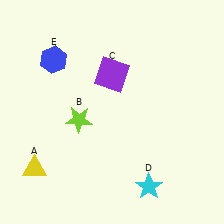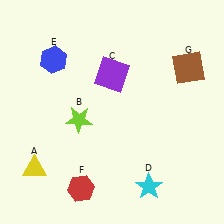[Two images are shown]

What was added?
A red hexagon (F), a brown square (G) were added in Image 2.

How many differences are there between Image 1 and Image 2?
There are 2 differences between the two images.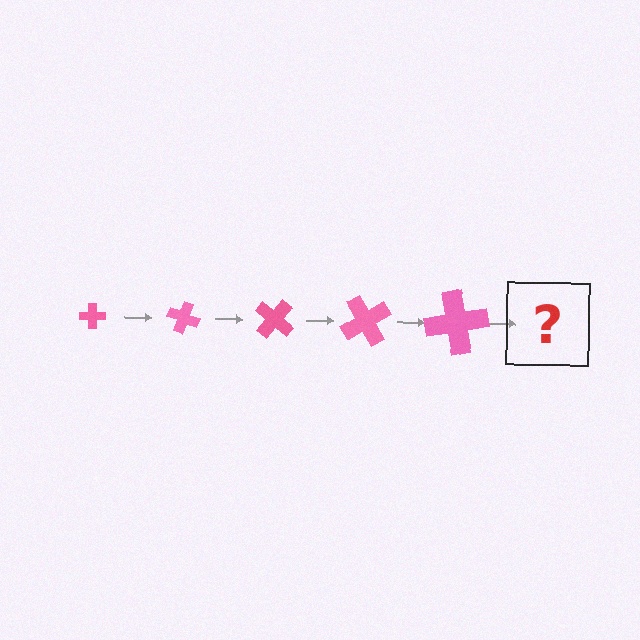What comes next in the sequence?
The next element should be a cross, larger than the previous one and rotated 100 degrees from the start.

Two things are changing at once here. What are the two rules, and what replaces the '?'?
The two rules are that the cross grows larger each step and it rotates 20 degrees each step. The '?' should be a cross, larger than the previous one and rotated 100 degrees from the start.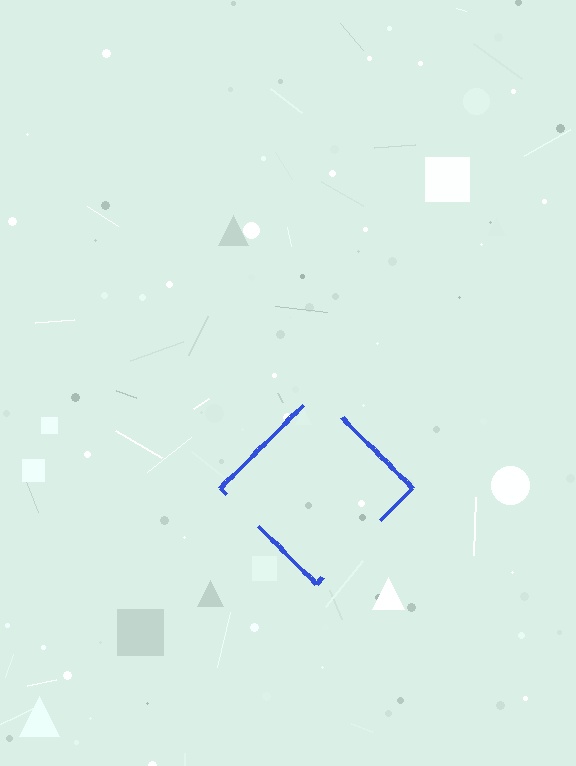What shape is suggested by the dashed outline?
The dashed outline suggests a diamond.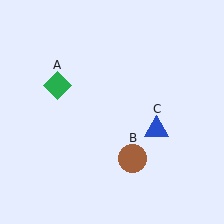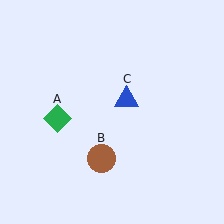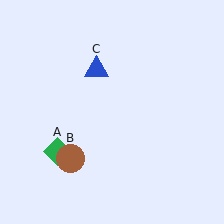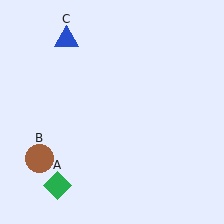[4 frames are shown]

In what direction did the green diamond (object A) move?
The green diamond (object A) moved down.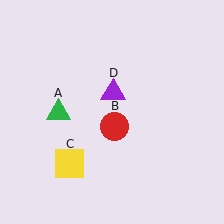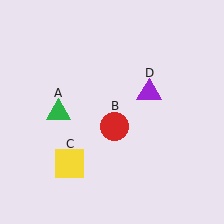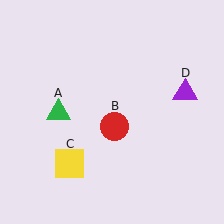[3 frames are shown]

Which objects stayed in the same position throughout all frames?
Green triangle (object A) and red circle (object B) and yellow square (object C) remained stationary.